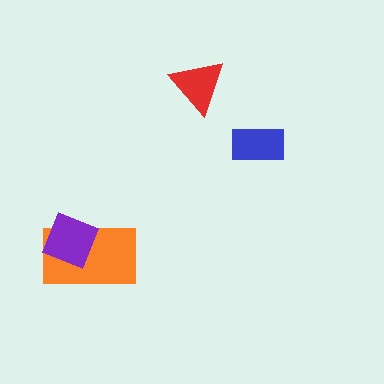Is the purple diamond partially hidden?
No, no other shape covers it.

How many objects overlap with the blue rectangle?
0 objects overlap with the blue rectangle.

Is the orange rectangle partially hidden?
Yes, it is partially covered by another shape.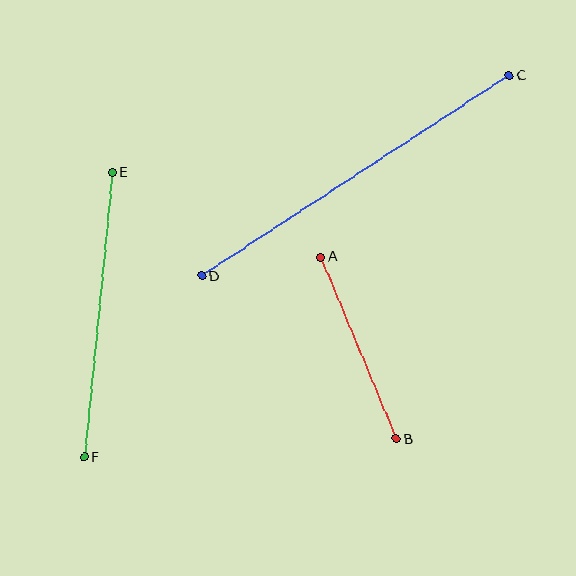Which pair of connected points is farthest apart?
Points C and D are farthest apart.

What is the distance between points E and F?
The distance is approximately 286 pixels.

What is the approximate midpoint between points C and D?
The midpoint is at approximately (355, 176) pixels.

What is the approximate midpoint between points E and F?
The midpoint is at approximately (98, 315) pixels.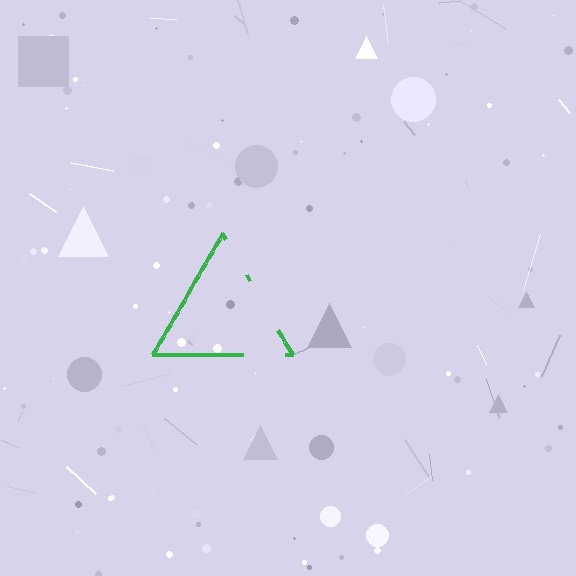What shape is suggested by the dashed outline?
The dashed outline suggests a triangle.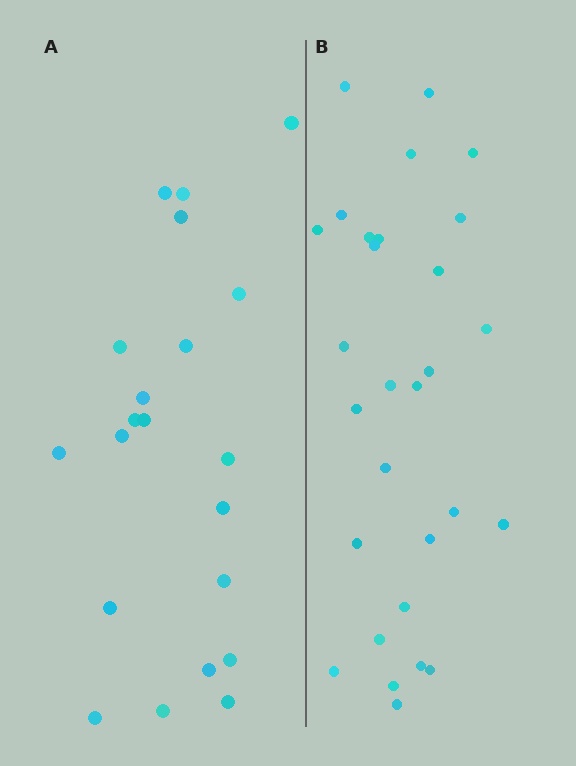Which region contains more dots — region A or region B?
Region B (the right region) has more dots.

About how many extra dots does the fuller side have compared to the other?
Region B has roughly 8 or so more dots than region A.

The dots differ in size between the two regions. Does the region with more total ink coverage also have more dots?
No. Region A has more total ink coverage because its dots are larger, but region B actually contains more individual dots. Total area can be misleading — the number of items is what matters here.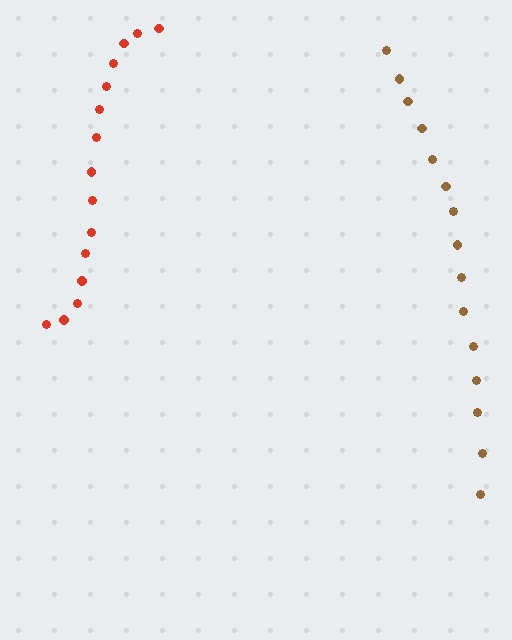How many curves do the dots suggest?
There are 2 distinct paths.